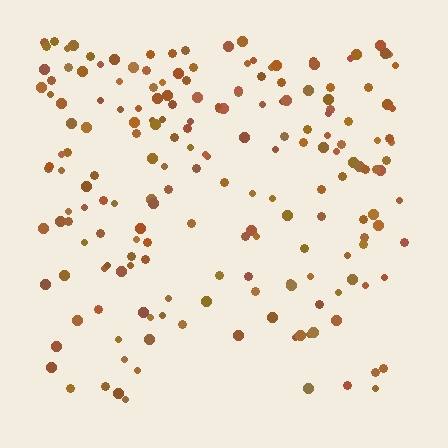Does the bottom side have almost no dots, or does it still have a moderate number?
Still a moderate number, just noticeably fewer than the top.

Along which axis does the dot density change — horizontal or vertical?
Vertical.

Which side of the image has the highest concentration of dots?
The top.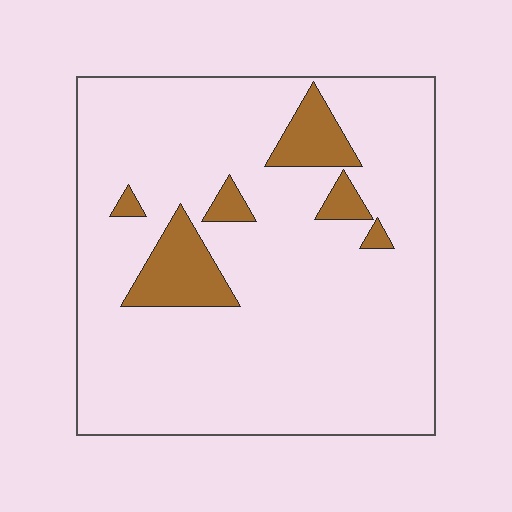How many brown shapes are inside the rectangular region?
6.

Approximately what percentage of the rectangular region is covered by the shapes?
Approximately 10%.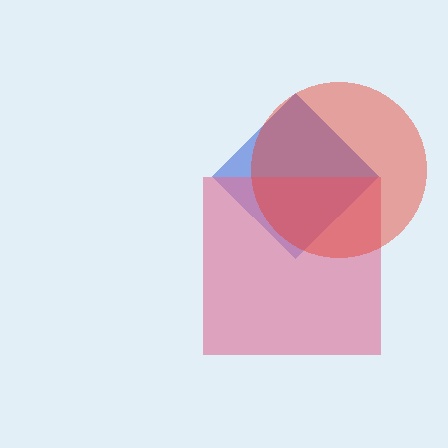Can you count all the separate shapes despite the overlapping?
Yes, there are 3 separate shapes.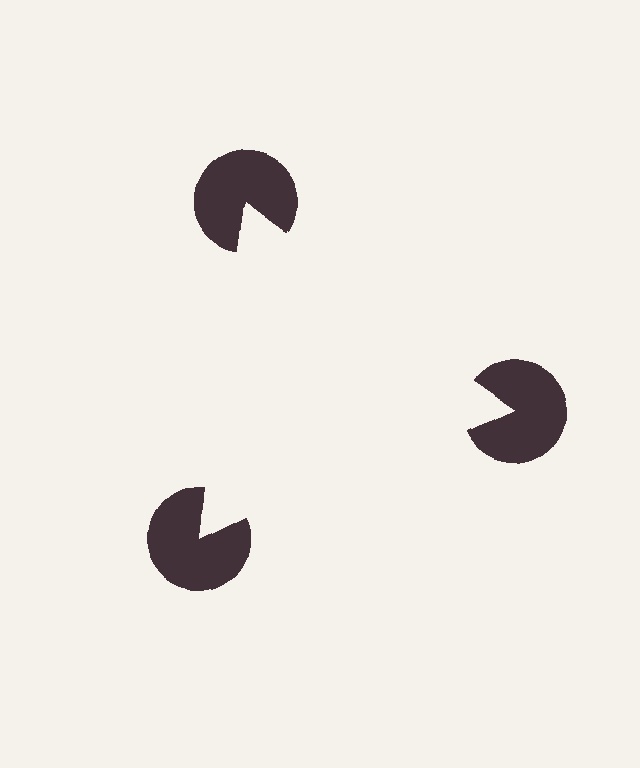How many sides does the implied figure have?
3 sides.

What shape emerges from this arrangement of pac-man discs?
An illusory triangle — its edges are inferred from the aligned wedge cuts in the pac-man discs, not physically drawn.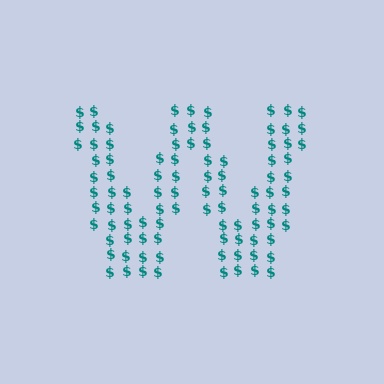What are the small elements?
The small elements are dollar signs.